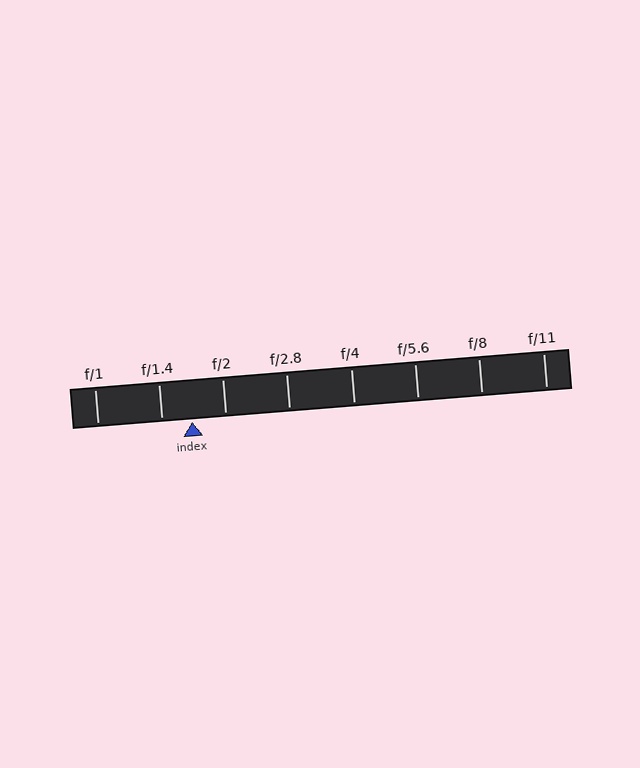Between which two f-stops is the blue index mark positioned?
The index mark is between f/1.4 and f/2.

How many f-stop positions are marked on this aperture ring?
There are 8 f-stop positions marked.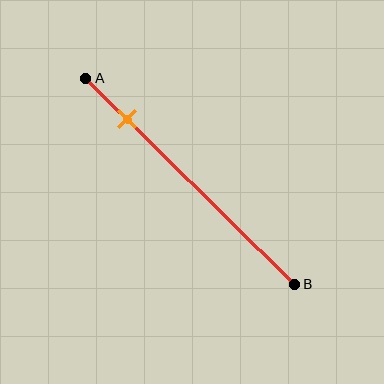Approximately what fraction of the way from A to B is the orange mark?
The orange mark is approximately 20% of the way from A to B.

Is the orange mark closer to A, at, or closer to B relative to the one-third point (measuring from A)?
The orange mark is closer to point A than the one-third point of segment AB.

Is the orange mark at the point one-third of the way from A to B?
No, the mark is at about 20% from A, not at the 33% one-third point.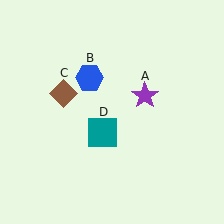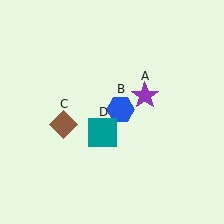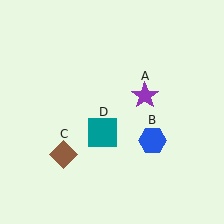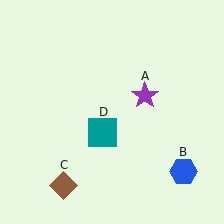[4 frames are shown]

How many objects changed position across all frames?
2 objects changed position: blue hexagon (object B), brown diamond (object C).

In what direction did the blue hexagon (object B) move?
The blue hexagon (object B) moved down and to the right.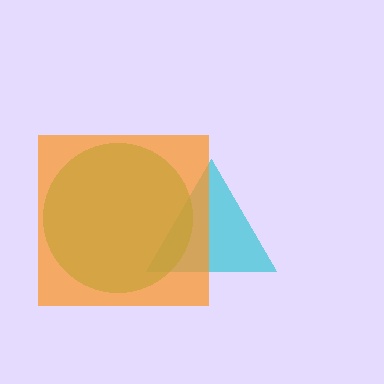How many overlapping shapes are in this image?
There are 3 overlapping shapes in the image.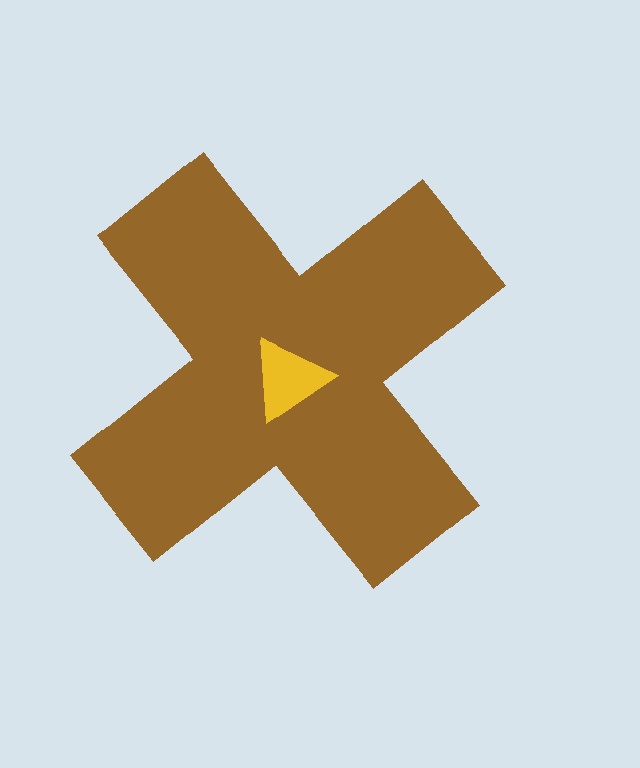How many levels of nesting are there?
2.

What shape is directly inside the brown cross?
The yellow triangle.